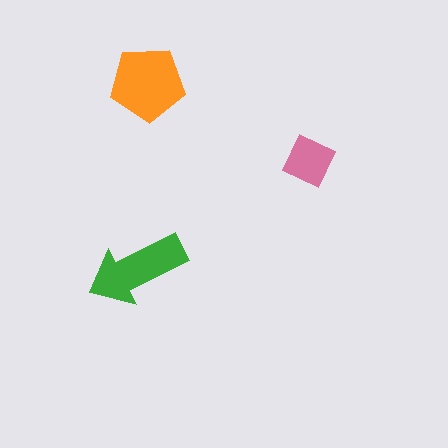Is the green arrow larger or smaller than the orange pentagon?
Smaller.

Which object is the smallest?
The pink diamond.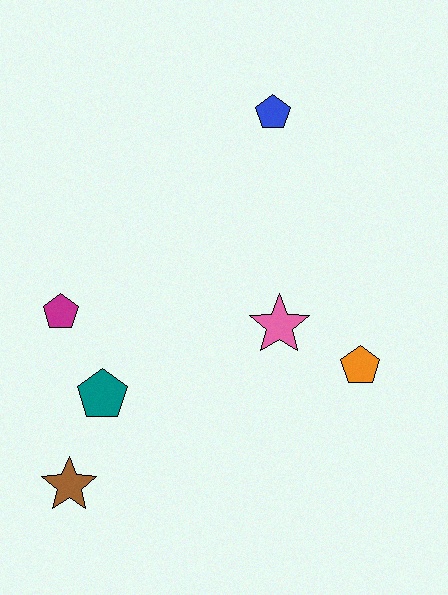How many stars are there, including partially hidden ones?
There are 2 stars.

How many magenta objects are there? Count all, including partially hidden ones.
There is 1 magenta object.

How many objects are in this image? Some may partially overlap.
There are 6 objects.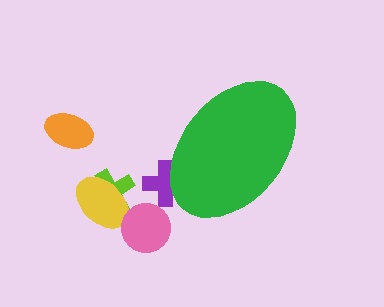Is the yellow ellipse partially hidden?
No, the yellow ellipse is fully visible.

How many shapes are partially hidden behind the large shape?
1 shape is partially hidden.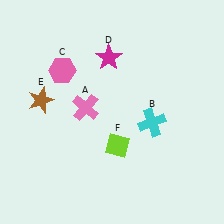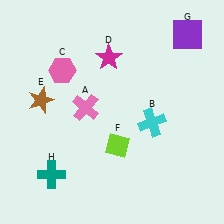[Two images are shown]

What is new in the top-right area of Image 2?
A purple square (G) was added in the top-right area of Image 2.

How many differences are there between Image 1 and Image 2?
There are 2 differences between the two images.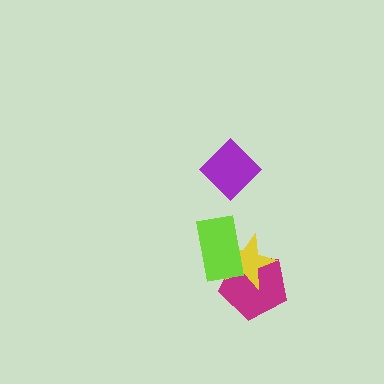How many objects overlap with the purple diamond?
0 objects overlap with the purple diamond.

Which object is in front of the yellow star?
The lime rectangle is in front of the yellow star.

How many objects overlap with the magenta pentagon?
2 objects overlap with the magenta pentagon.